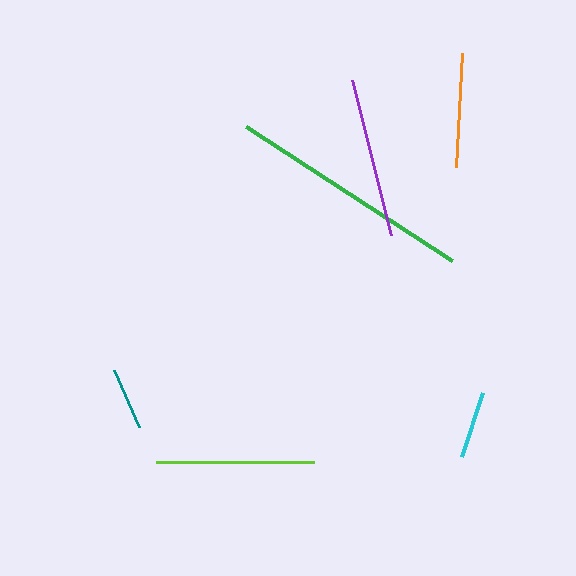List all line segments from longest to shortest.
From longest to shortest: green, purple, lime, orange, cyan, teal.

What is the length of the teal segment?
The teal segment is approximately 62 pixels long.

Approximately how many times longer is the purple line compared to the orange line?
The purple line is approximately 1.4 times the length of the orange line.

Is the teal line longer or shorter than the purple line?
The purple line is longer than the teal line.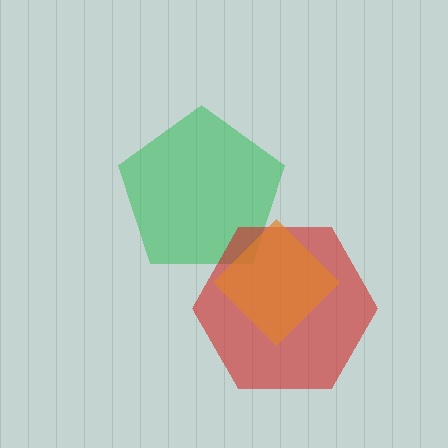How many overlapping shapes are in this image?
There are 3 overlapping shapes in the image.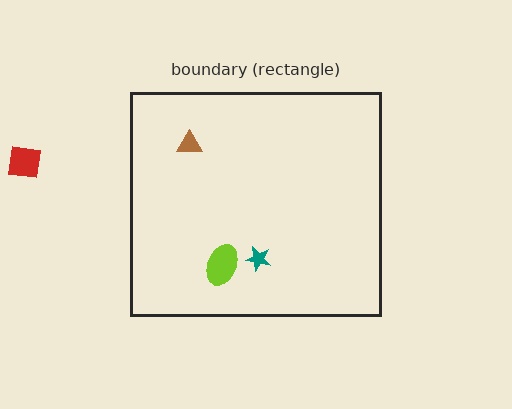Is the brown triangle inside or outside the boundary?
Inside.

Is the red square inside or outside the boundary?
Outside.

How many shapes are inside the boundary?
3 inside, 1 outside.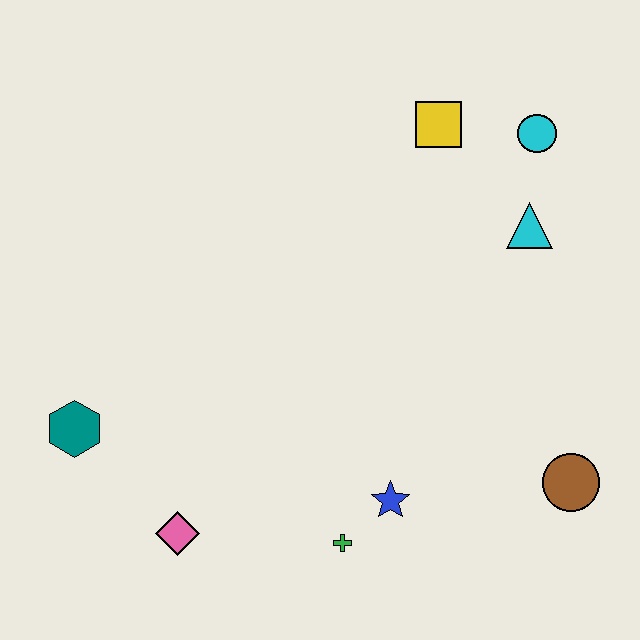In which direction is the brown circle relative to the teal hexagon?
The brown circle is to the right of the teal hexagon.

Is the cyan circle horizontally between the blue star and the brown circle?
Yes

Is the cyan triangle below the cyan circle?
Yes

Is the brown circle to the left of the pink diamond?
No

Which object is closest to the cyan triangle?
The cyan circle is closest to the cyan triangle.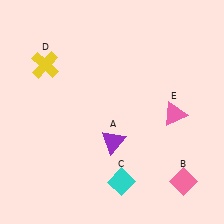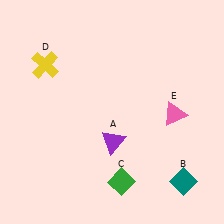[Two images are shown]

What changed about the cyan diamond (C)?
In Image 1, C is cyan. In Image 2, it changed to green.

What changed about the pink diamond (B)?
In Image 1, B is pink. In Image 2, it changed to teal.